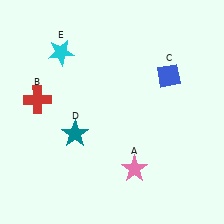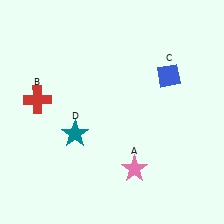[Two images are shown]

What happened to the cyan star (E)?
The cyan star (E) was removed in Image 2. It was in the top-left area of Image 1.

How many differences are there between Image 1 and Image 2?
There is 1 difference between the two images.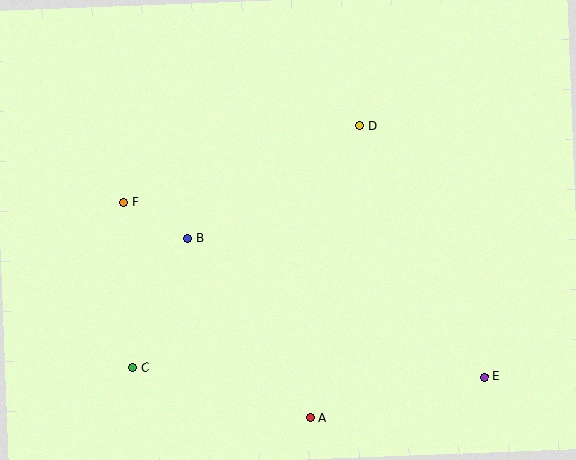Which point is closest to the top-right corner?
Point D is closest to the top-right corner.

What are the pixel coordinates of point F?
Point F is at (124, 203).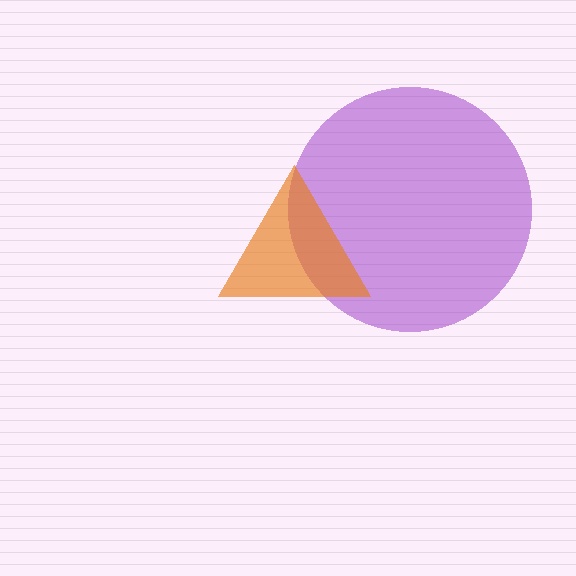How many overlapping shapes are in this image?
There are 2 overlapping shapes in the image.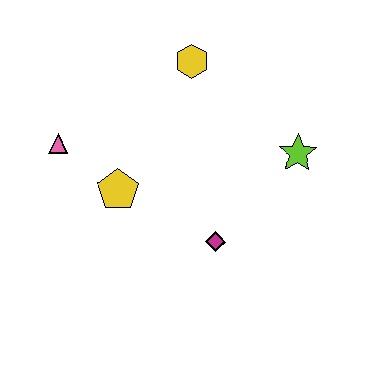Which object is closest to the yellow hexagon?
The lime star is closest to the yellow hexagon.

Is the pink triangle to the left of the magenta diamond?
Yes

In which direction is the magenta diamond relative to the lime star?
The magenta diamond is below the lime star.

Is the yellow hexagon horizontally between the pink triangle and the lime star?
Yes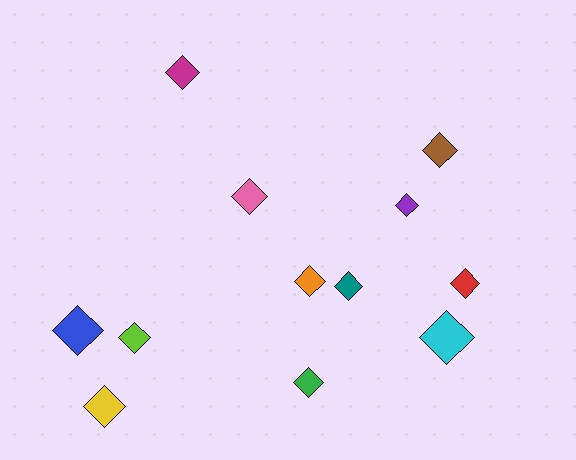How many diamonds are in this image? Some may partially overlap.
There are 12 diamonds.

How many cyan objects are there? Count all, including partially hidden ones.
There is 1 cyan object.